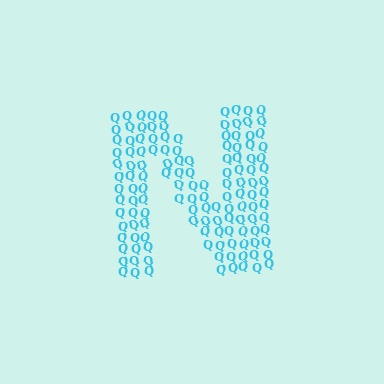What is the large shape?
The large shape is the letter N.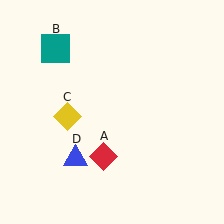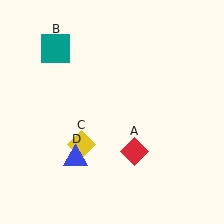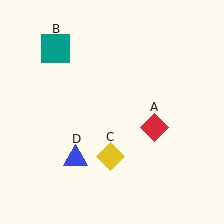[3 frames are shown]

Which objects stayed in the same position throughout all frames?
Teal square (object B) and blue triangle (object D) remained stationary.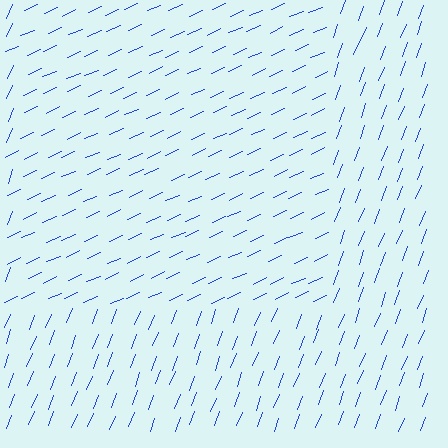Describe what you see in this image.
The image is filled with small blue line segments. A rectangle region in the image has lines oriented differently from the surrounding lines, creating a visible texture boundary.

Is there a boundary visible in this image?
Yes, there is a texture boundary formed by a change in line orientation.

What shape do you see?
I see a rectangle.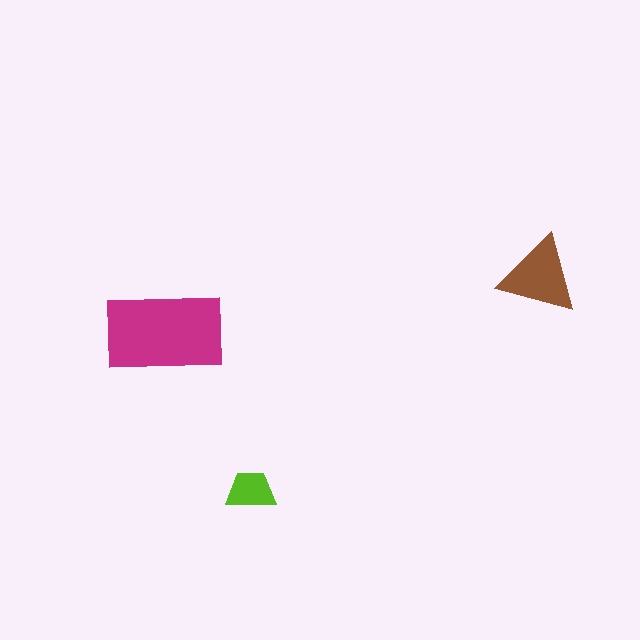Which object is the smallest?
The lime trapezoid.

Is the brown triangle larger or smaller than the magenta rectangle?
Smaller.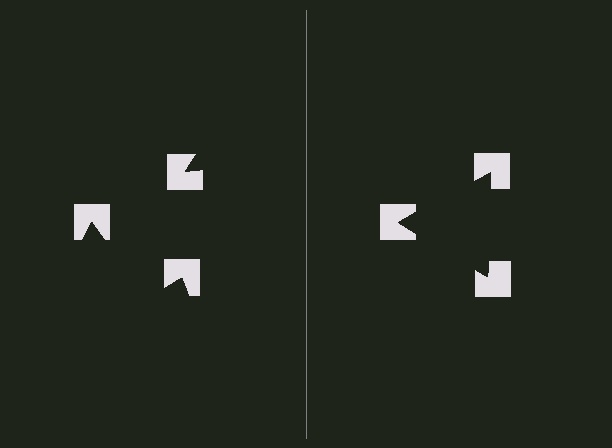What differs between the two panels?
The notched squares are positioned identically on both sides; only the wedge orientations differ. On the right they align to a triangle; on the left they are misaligned.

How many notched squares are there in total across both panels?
6 — 3 on each side.